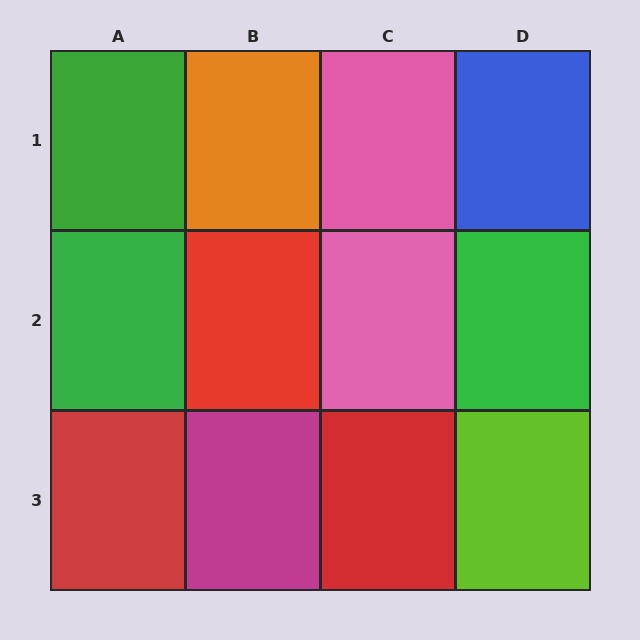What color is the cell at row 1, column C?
Pink.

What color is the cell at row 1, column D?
Blue.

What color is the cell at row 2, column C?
Pink.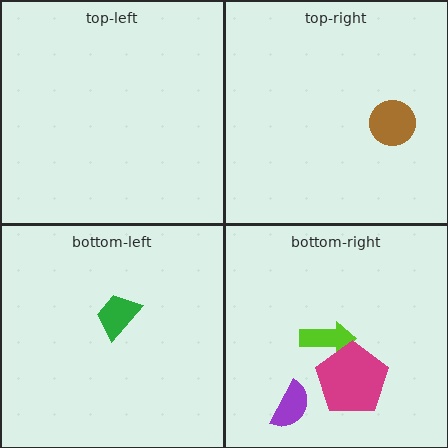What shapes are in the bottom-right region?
The purple semicircle, the lime arrow, the magenta pentagon.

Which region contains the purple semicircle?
The bottom-right region.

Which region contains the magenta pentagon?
The bottom-right region.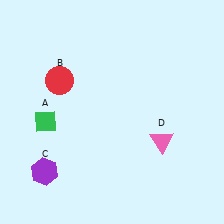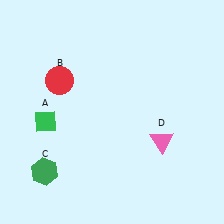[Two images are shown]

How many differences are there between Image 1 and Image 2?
There is 1 difference between the two images.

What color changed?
The hexagon (C) changed from purple in Image 1 to green in Image 2.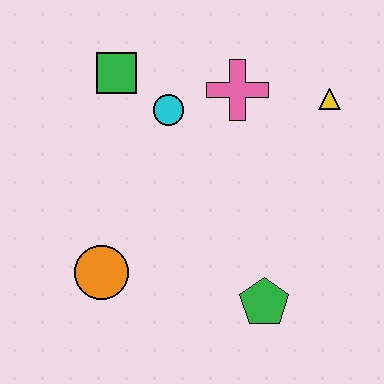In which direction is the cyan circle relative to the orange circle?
The cyan circle is above the orange circle.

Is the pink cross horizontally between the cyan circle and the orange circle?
No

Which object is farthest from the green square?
The green pentagon is farthest from the green square.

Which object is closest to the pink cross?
The cyan circle is closest to the pink cross.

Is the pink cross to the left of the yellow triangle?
Yes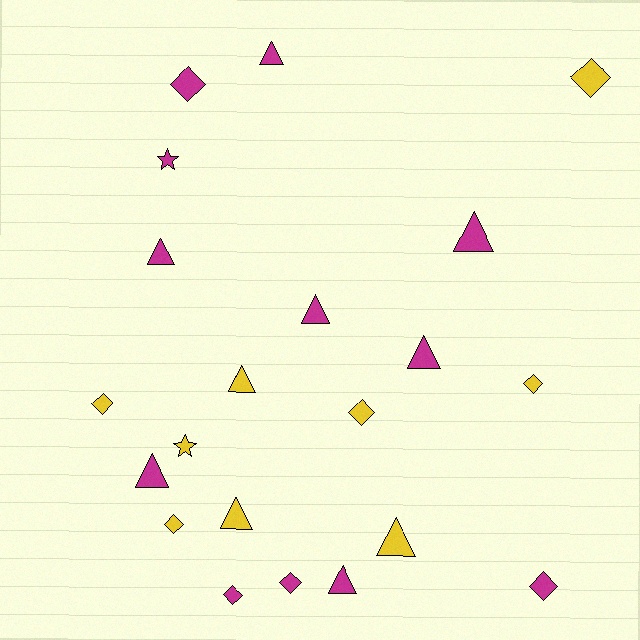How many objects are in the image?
There are 21 objects.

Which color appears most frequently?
Magenta, with 12 objects.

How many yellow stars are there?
There is 1 yellow star.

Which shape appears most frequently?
Triangle, with 10 objects.